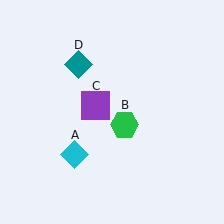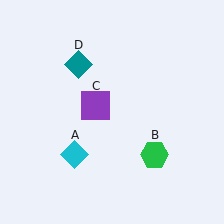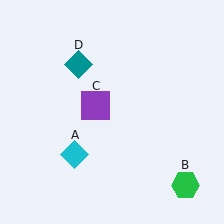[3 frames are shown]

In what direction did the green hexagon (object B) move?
The green hexagon (object B) moved down and to the right.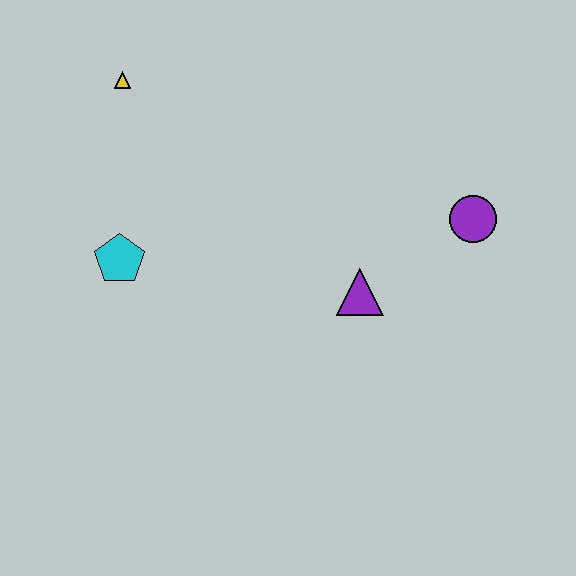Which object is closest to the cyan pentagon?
The yellow triangle is closest to the cyan pentagon.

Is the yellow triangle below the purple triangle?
No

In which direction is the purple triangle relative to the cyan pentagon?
The purple triangle is to the right of the cyan pentagon.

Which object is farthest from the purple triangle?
The yellow triangle is farthest from the purple triangle.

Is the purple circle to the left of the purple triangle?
No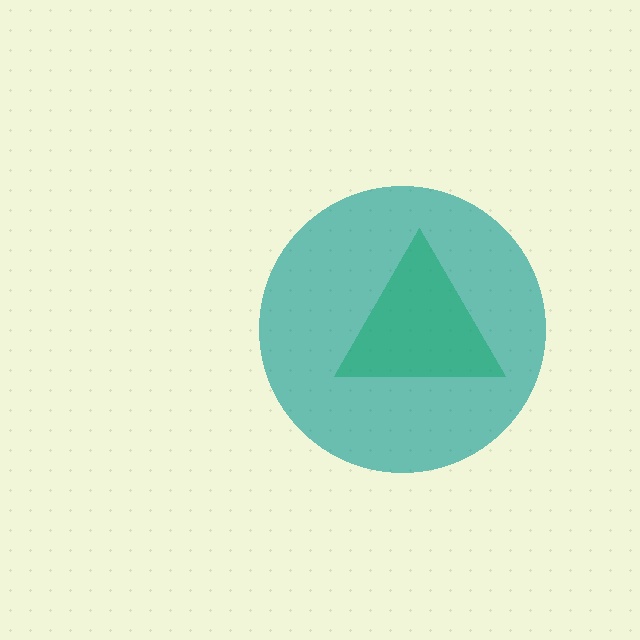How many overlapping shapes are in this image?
There are 2 overlapping shapes in the image.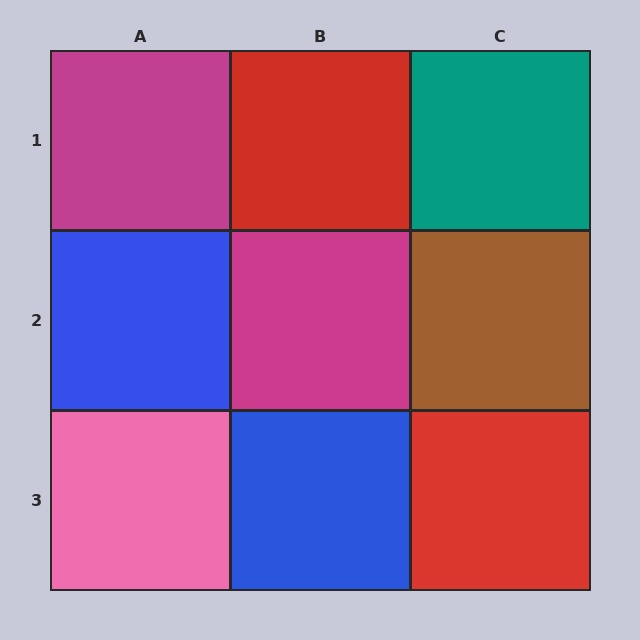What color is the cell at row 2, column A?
Blue.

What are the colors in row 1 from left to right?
Magenta, red, teal.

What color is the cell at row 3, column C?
Red.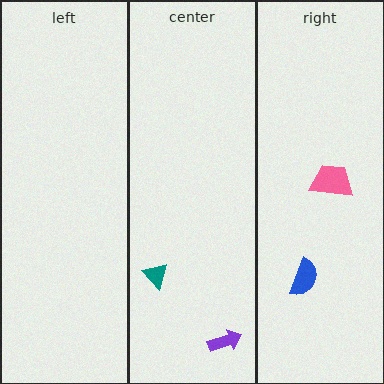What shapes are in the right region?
The pink trapezoid, the blue semicircle.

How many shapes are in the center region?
2.